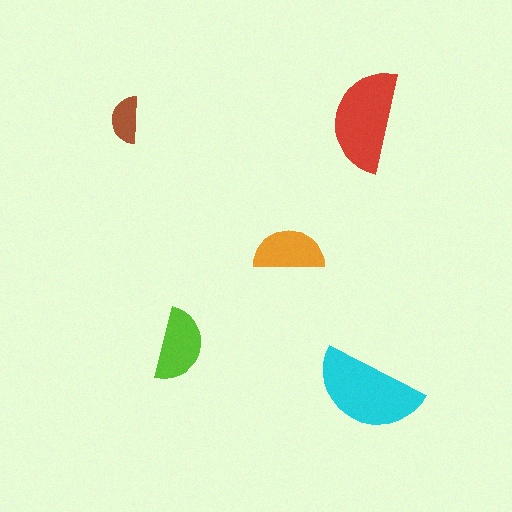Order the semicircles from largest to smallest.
the cyan one, the red one, the lime one, the orange one, the brown one.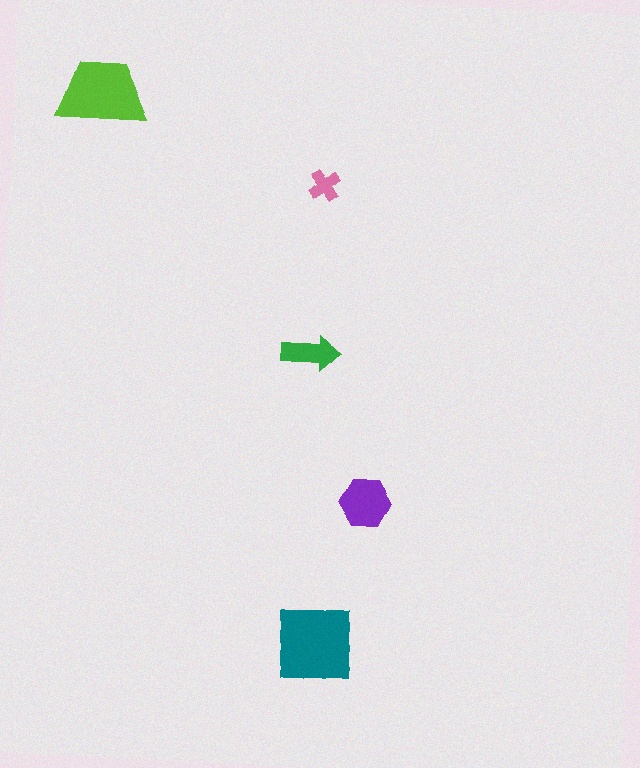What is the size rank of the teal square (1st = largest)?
1st.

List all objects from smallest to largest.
The pink cross, the green arrow, the purple hexagon, the lime trapezoid, the teal square.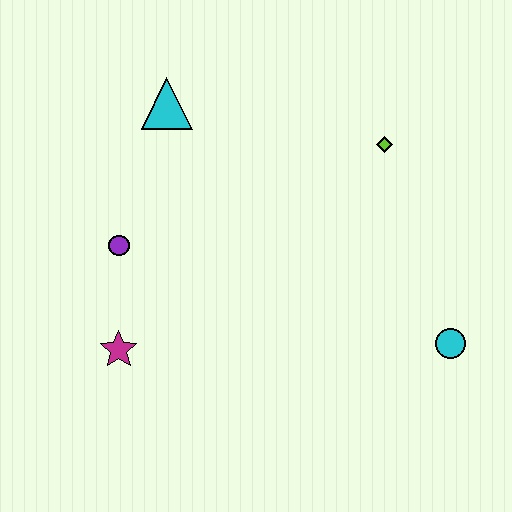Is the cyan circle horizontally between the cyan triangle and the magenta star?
No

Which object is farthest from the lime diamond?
The magenta star is farthest from the lime diamond.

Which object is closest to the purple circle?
The magenta star is closest to the purple circle.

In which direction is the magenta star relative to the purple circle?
The magenta star is below the purple circle.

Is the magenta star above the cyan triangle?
No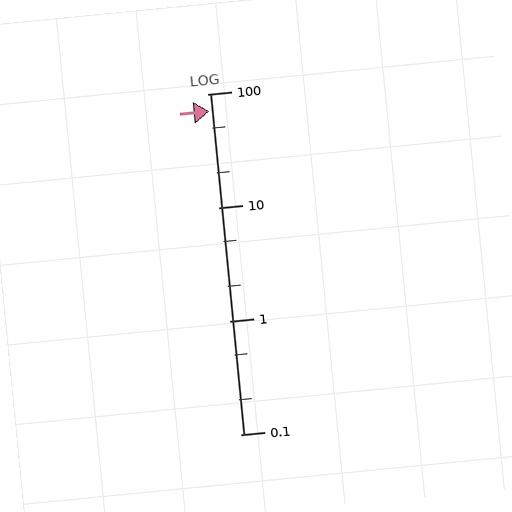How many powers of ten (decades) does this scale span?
The scale spans 3 decades, from 0.1 to 100.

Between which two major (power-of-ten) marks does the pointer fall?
The pointer is between 10 and 100.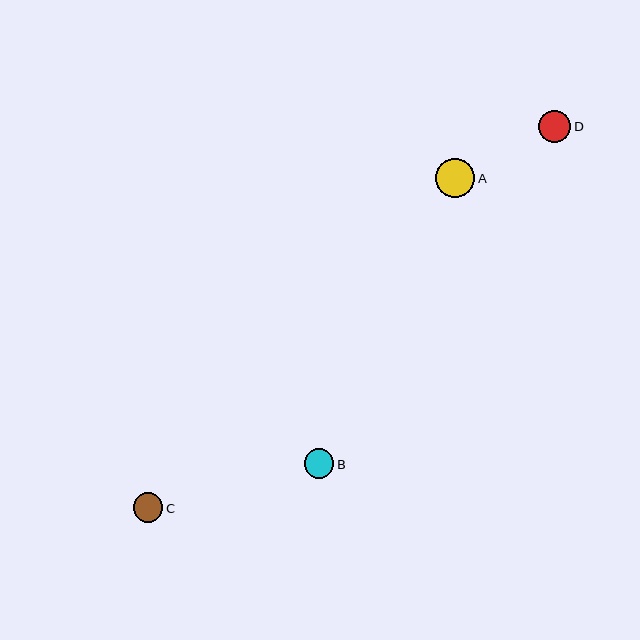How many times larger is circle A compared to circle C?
Circle A is approximately 1.3 times the size of circle C.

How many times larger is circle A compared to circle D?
Circle A is approximately 1.2 times the size of circle D.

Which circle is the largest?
Circle A is the largest with a size of approximately 39 pixels.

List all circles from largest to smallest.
From largest to smallest: A, D, B, C.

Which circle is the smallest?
Circle C is the smallest with a size of approximately 29 pixels.